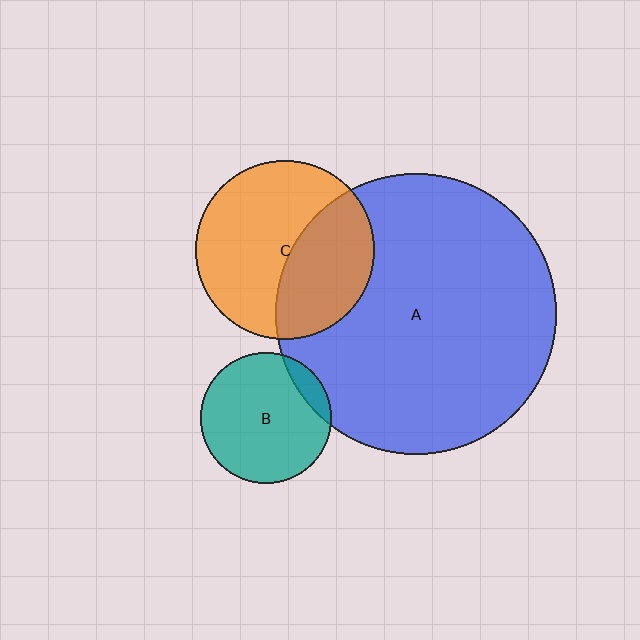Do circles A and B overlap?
Yes.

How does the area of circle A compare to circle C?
Approximately 2.5 times.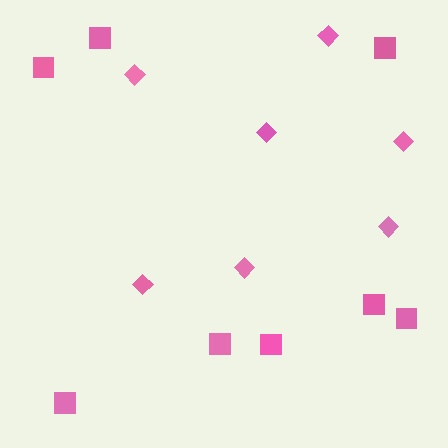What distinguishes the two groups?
There are 2 groups: one group of diamonds (7) and one group of squares (8).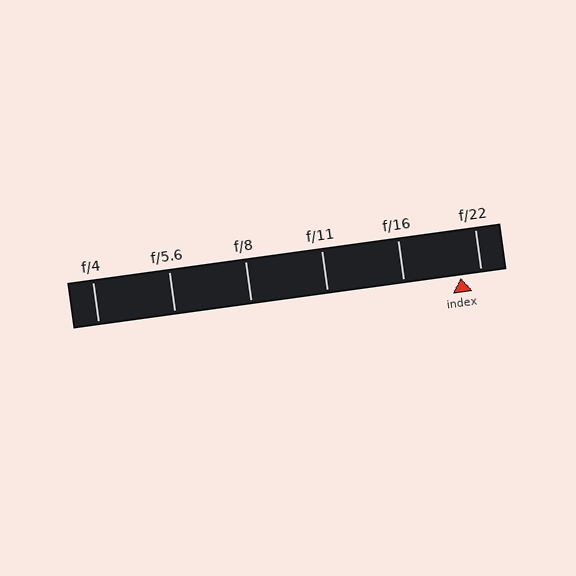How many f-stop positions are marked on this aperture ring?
There are 6 f-stop positions marked.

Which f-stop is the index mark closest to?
The index mark is closest to f/22.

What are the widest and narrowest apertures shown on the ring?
The widest aperture shown is f/4 and the narrowest is f/22.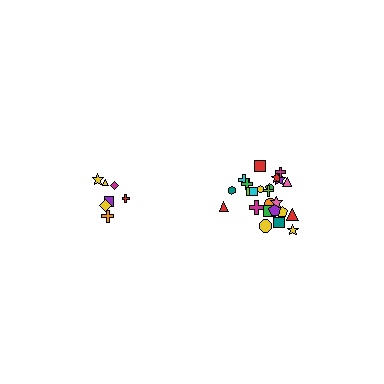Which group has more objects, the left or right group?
The right group.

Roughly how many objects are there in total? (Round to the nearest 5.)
Roughly 35 objects in total.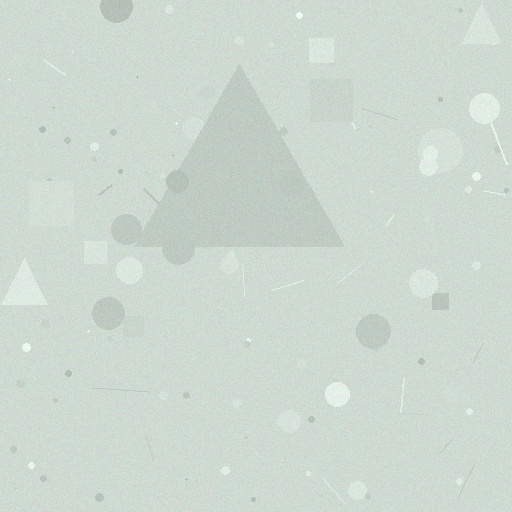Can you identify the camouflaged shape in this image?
The camouflaged shape is a triangle.